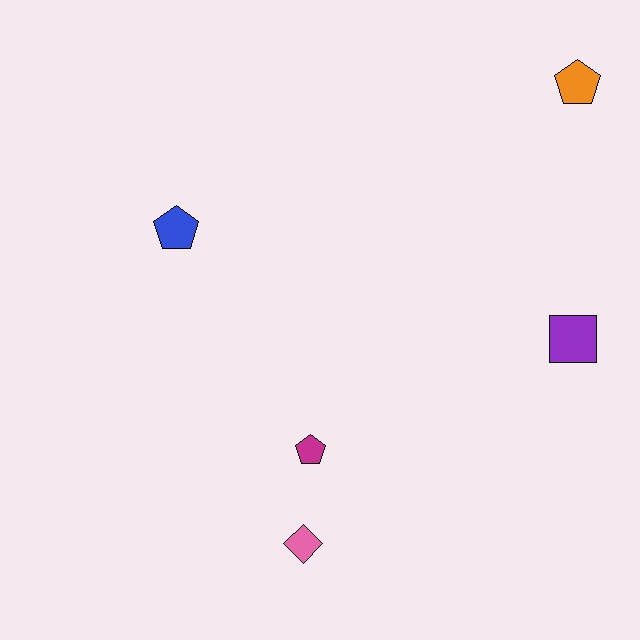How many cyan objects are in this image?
There are no cyan objects.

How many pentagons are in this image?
There are 3 pentagons.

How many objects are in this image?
There are 5 objects.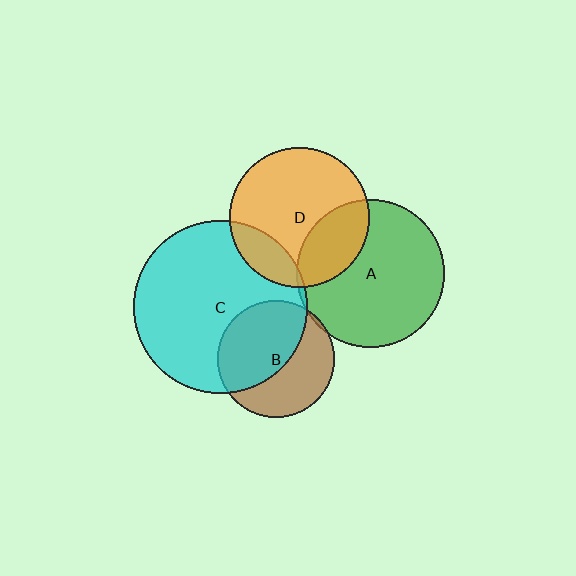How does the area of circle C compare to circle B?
Approximately 2.2 times.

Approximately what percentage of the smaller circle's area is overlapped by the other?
Approximately 5%.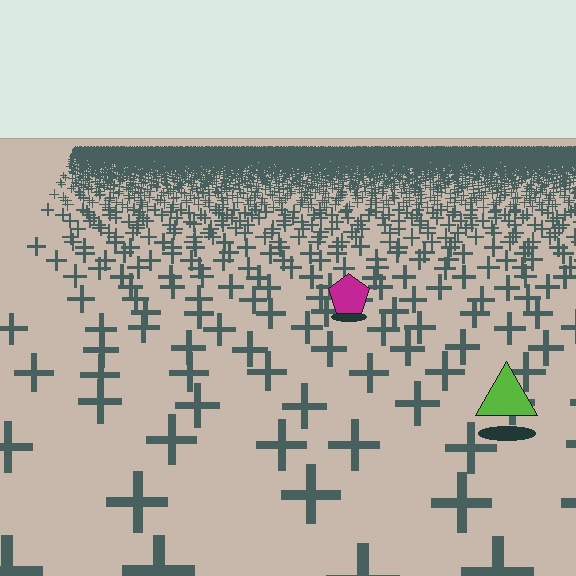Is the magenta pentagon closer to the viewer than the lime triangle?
No. The lime triangle is closer — you can tell from the texture gradient: the ground texture is coarser near it.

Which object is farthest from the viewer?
The magenta pentagon is farthest from the viewer. It appears smaller and the ground texture around it is denser.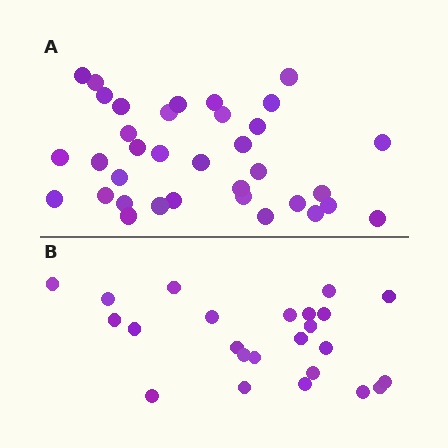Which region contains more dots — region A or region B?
Region A (the top region) has more dots.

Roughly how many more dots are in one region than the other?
Region A has roughly 12 or so more dots than region B.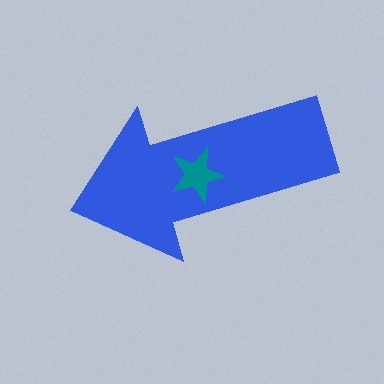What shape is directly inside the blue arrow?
The teal star.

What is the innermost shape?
The teal star.